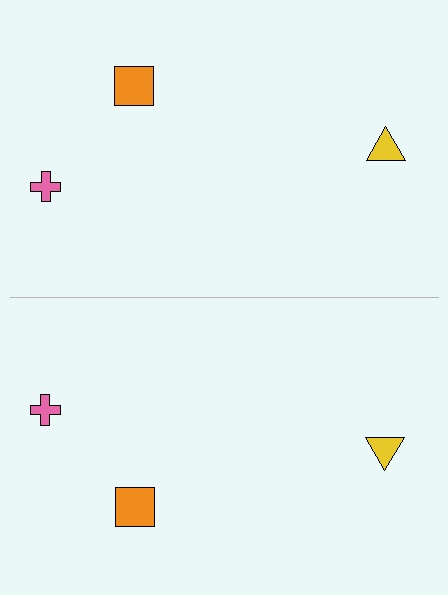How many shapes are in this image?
There are 6 shapes in this image.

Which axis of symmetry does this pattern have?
The pattern has a horizontal axis of symmetry running through the center of the image.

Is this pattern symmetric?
Yes, this pattern has bilateral (reflection) symmetry.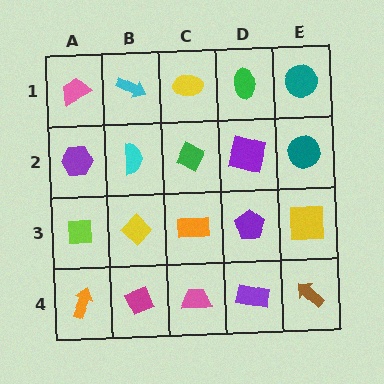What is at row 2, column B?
A cyan semicircle.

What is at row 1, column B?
A cyan arrow.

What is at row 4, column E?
A brown arrow.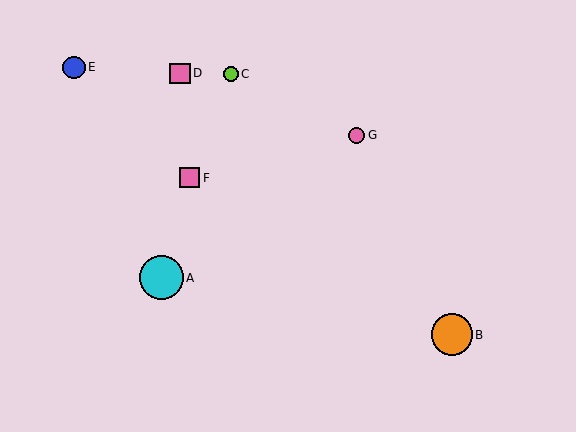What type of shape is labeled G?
Shape G is a pink circle.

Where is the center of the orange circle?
The center of the orange circle is at (452, 335).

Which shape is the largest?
The cyan circle (labeled A) is the largest.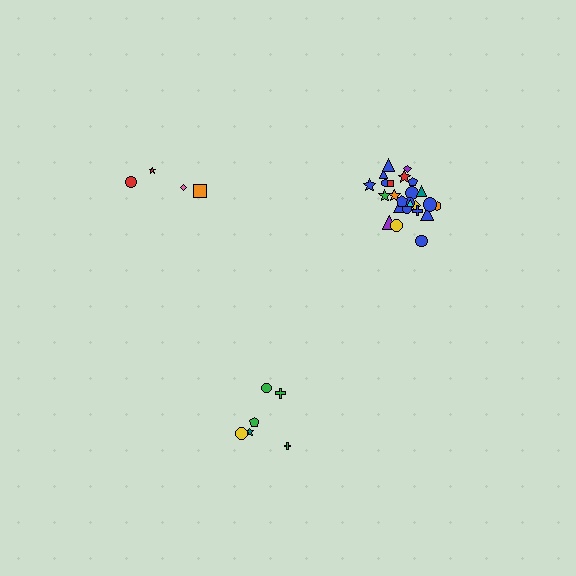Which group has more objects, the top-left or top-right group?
The top-right group.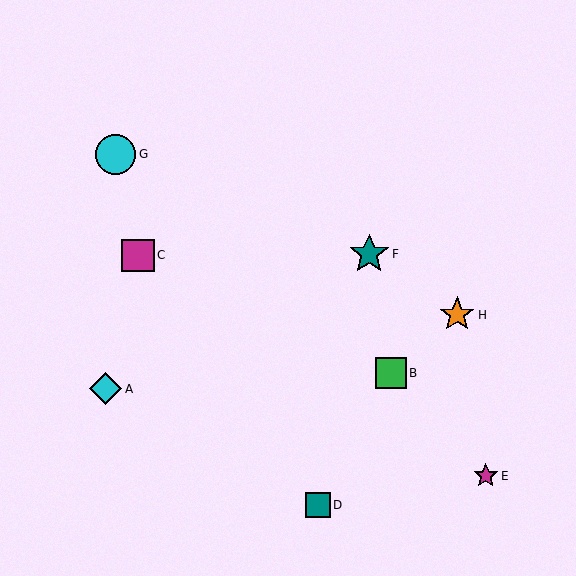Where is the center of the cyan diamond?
The center of the cyan diamond is at (106, 389).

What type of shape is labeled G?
Shape G is a cyan circle.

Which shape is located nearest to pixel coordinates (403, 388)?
The green square (labeled B) at (391, 373) is nearest to that location.